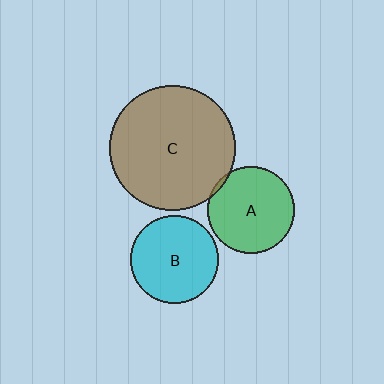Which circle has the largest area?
Circle C (brown).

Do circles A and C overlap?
Yes.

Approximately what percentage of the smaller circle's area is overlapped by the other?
Approximately 5%.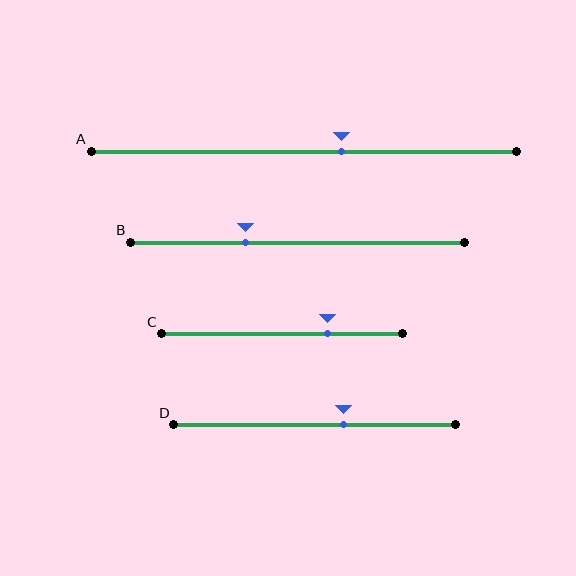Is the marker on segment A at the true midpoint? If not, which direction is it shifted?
No, the marker on segment A is shifted to the right by about 9% of the segment length.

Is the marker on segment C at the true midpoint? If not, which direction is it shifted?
No, the marker on segment C is shifted to the right by about 19% of the segment length.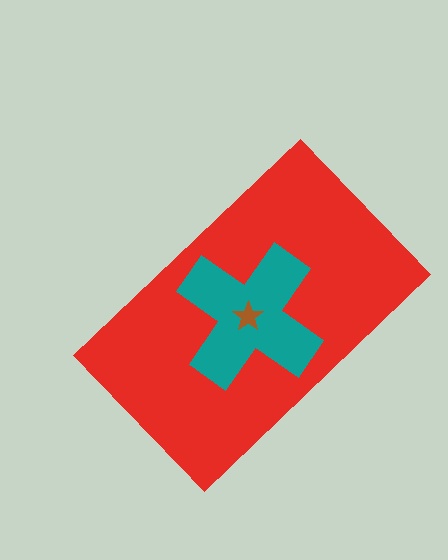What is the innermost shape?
The brown star.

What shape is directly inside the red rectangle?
The teal cross.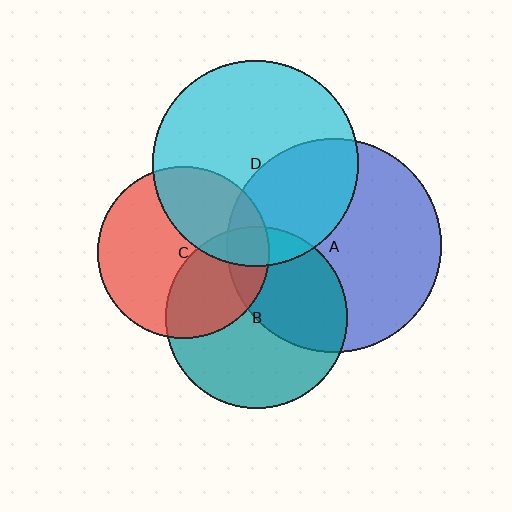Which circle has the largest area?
Circle A (blue).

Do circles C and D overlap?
Yes.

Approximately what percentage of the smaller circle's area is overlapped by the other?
Approximately 35%.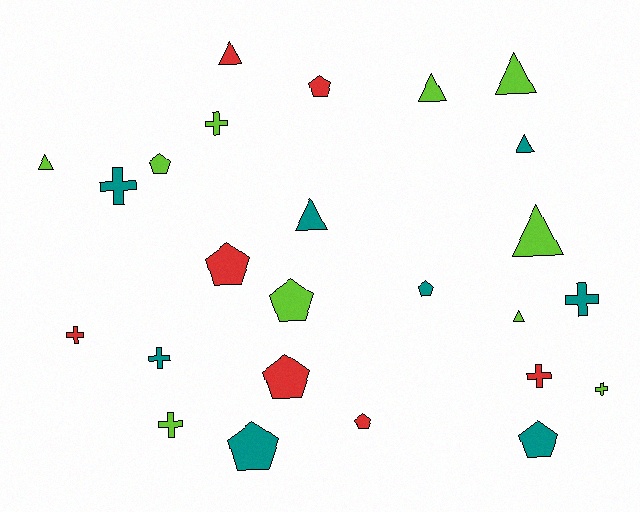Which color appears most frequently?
Lime, with 10 objects.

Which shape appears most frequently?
Pentagon, with 9 objects.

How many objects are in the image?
There are 25 objects.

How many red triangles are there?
There is 1 red triangle.